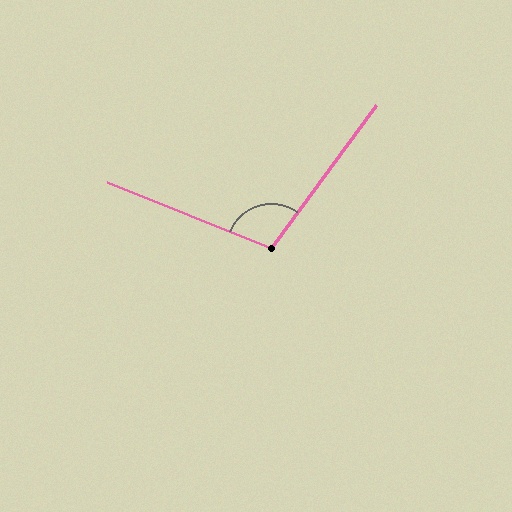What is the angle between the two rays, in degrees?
Approximately 105 degrees.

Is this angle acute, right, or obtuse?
It is obtuse.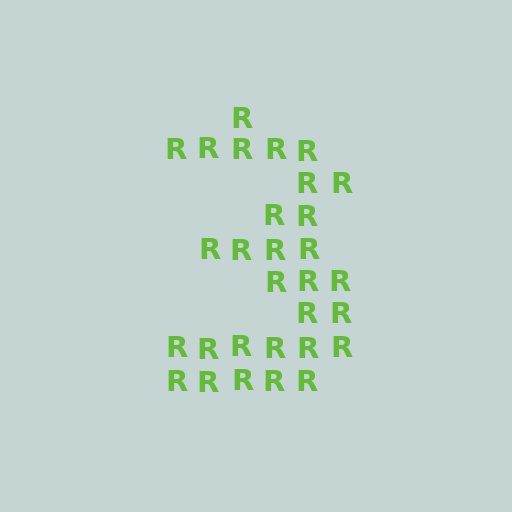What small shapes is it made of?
It is made of small letter R's.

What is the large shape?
The large shape is the digit 3.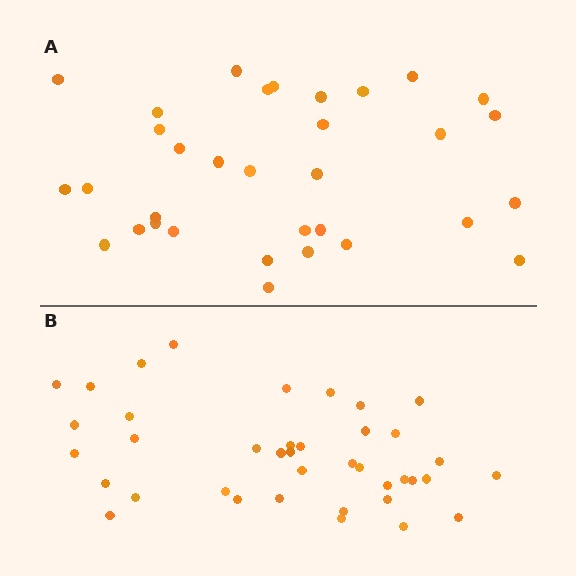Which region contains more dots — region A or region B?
Region B (the bottom region) has more dots.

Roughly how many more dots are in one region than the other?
Region B has about 6 more dots than region A.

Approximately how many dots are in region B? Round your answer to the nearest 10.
About 40 dots. (The exact count is 39, which rounds to 40.)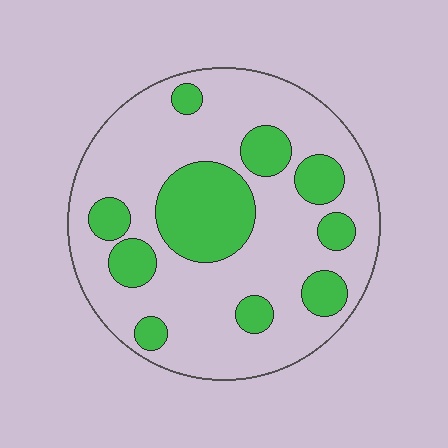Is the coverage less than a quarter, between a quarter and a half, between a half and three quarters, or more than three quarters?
Between a quarter and a half.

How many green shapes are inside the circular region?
10.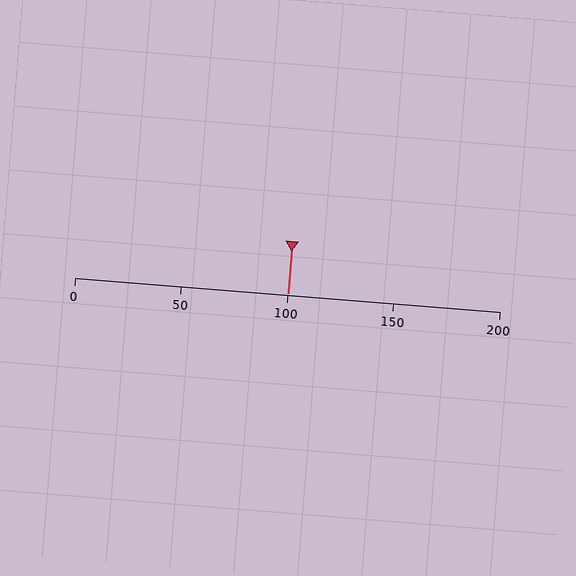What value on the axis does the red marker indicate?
The marker indicates approximately 100.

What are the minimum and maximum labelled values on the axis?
The axis runs from 0 to 200.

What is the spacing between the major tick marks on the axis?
The major ticks are spaced 50 apart.